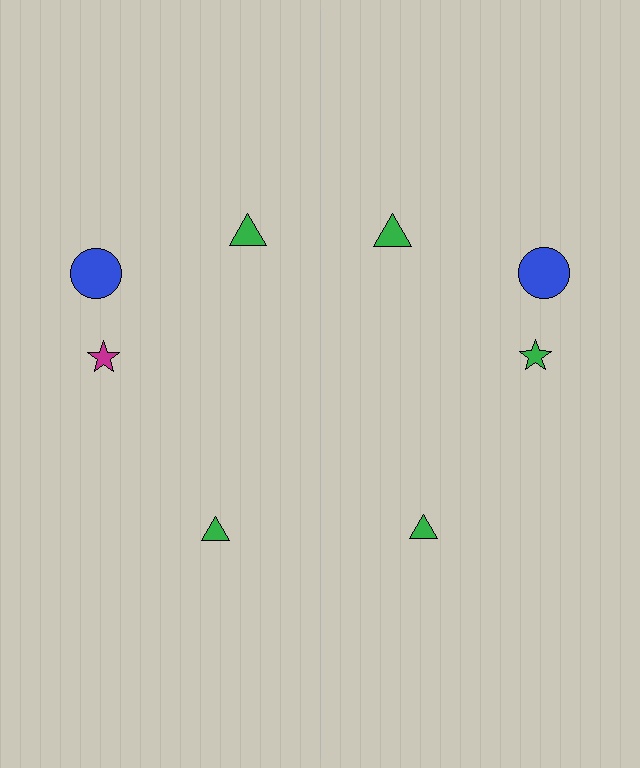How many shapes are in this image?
There are 8 shapes in this image.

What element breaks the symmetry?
The green star on the right side breaks the symmetry — its mirror counterpart is magenta.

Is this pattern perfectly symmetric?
No, the pattern is not perfectly symmetric. The green star on the right side breaks the symmetry — its mirror counterpart is magenta.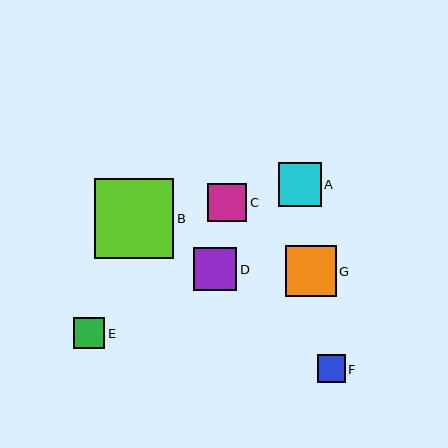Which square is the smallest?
Square F is the smallest with a size of approximately 28 pixels.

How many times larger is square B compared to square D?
Square B is approximately 1.8 times the size of square D.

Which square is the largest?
Square B is the largest with a size of approximately 80 pixels.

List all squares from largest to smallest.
From largest to smallest: B, G, D, A, C, E, F.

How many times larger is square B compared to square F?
Square B is approximately 2.9 times the size of square F.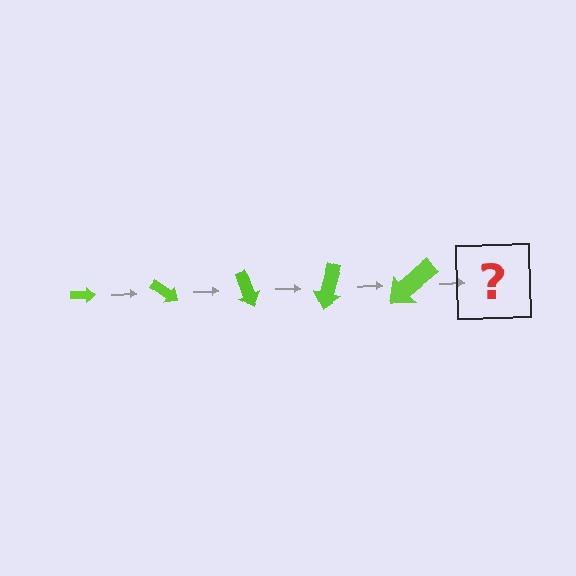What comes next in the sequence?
The next element should be an arrow, larger than the previous one and rotated 175 degrees from the start.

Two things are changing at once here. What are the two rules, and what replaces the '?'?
The two rules are that the arrow grows larger each step and it rotates 35 degrees each step. The '?' should be an arrow, larger than the previous one and rotated 175 degrees from the start.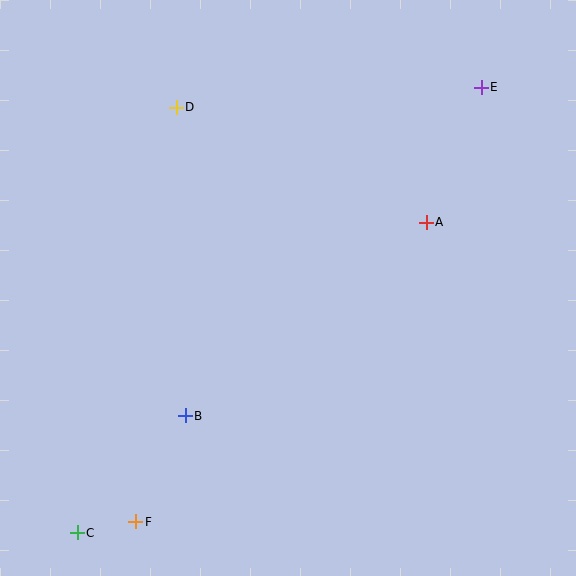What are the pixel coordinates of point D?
Point D is at (176, 107).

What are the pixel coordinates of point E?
Point E is at (481, 87).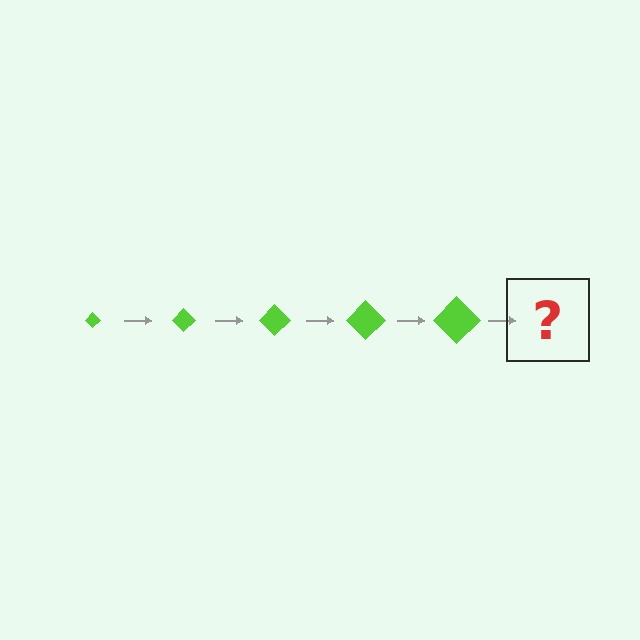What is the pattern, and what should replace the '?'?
The pattern is that the diamond gets progressively larger each step. The '?' should be a lime diamond, larger than the previous one.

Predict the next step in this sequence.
The next step is a lime diamond, larger than the previous one.